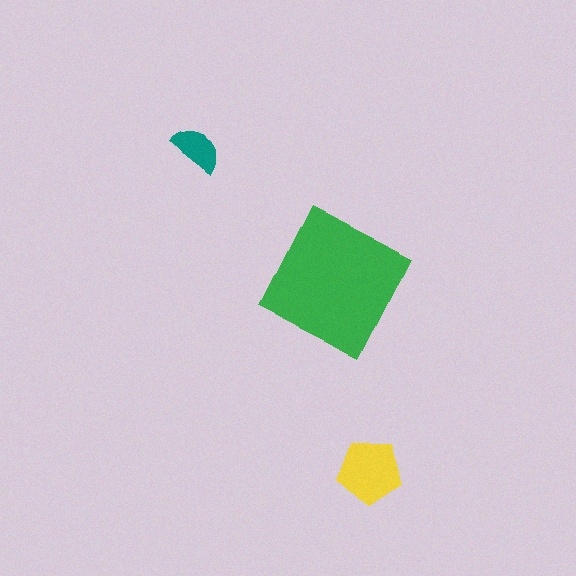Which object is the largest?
The green square.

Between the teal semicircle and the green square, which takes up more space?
The green square.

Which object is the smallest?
The teal semicircle.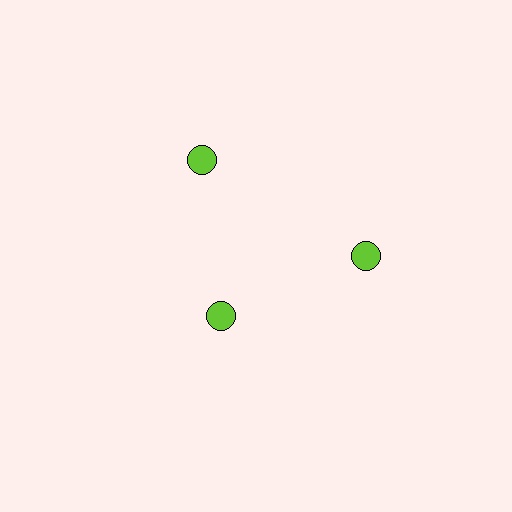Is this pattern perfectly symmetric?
No. The 3 lime circles are arranged in a ring, but one element near the 7 o'clock position is pulled inward toward the center, breaking the 3-fold rotational symmetry.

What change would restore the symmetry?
The symmetry would be restored by moving it outward, back onto the ring so that all 3 circles sit at equal angles and equal distance from the center.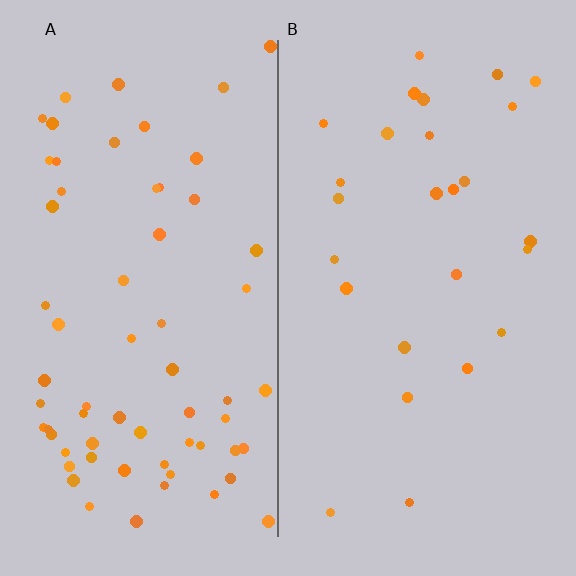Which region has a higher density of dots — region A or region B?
A (the left).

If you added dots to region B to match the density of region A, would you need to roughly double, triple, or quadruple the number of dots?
Approximately double.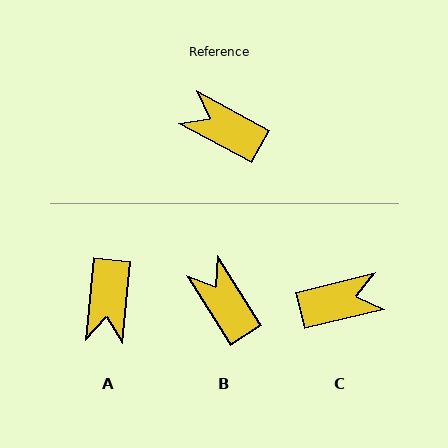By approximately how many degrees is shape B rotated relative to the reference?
Approximately 29 degrees clockwise.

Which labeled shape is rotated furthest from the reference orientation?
C, about 138 degrees away.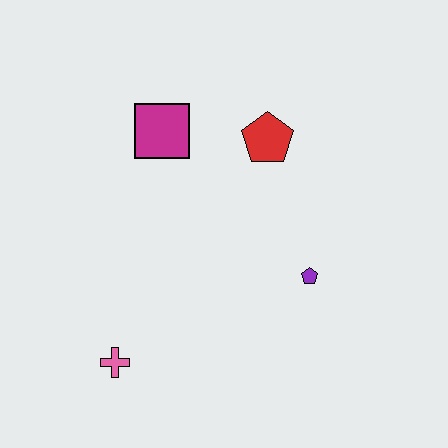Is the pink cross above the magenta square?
No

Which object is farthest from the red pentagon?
The pink cross is farthest from the red pentagon.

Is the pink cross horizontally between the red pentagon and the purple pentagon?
No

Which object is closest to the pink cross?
The purple pentagon is closest to the pink cross.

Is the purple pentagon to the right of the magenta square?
Yes